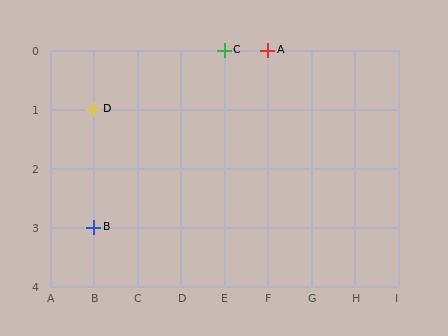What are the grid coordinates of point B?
Point B is at grid coordinates (B, 3).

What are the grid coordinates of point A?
Point A is at grid coordinates (F, 0).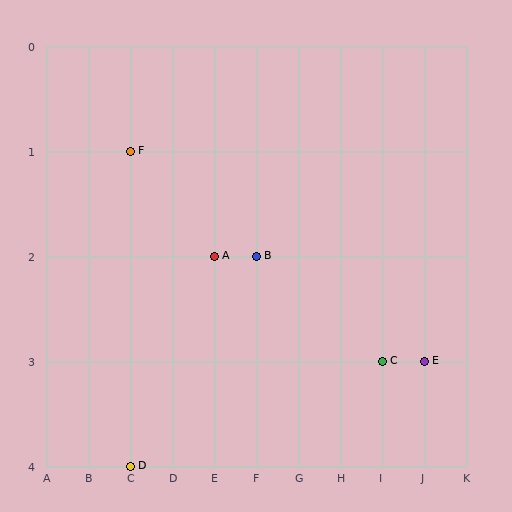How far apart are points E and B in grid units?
Points E and B are 4 columns and 1 row apart (about 4.1 grid units diagonally).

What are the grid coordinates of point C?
Point C is at grid coordinates (I, 3).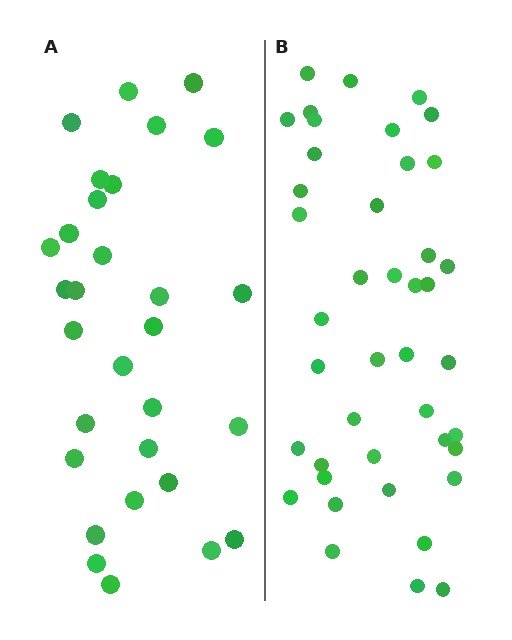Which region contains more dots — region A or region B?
Region B (the right region) has more dots.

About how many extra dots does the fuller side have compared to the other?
Region B has roughly 12 or so more dots than region A.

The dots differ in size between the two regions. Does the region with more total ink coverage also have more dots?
No. Region A has more total ink coverage because its dots are larger, but region B actually contains more individual dots. Total area can be misleading — the number of items is what matters here.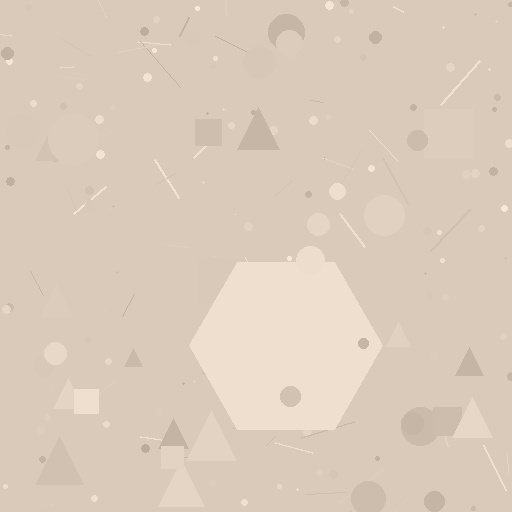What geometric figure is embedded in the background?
A hexagon is embedded in the background.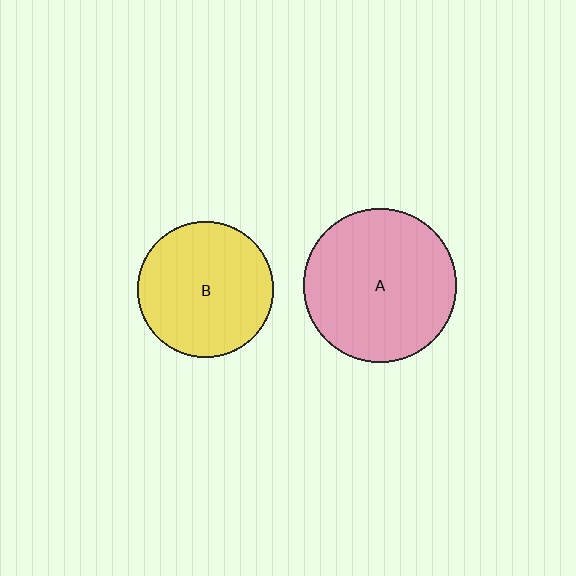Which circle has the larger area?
Circle A (pink).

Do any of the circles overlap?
No, none of the circles overlap.